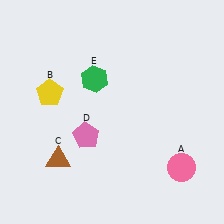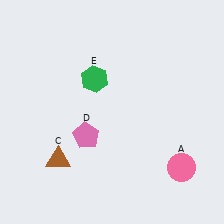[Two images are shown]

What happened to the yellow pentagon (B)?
The yellow pentagon (B) was removed in Image 2. It was in the top-left area of Image 1.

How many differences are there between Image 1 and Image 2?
There is 1 difference between the two images.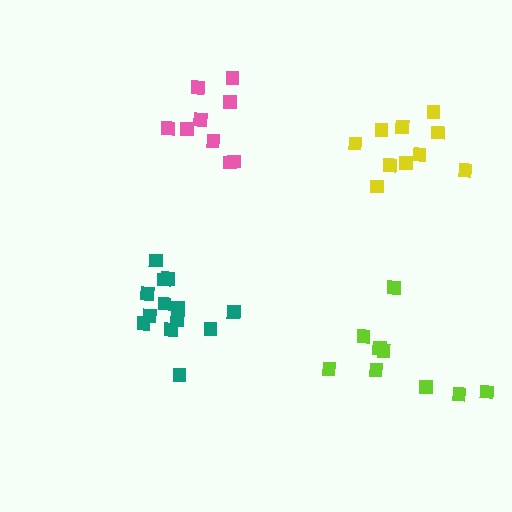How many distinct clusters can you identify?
There are 4 distinct clusters.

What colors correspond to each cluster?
The clusters are colored: teal, lime, yellow, pink.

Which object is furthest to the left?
The teal cluster is leftmost.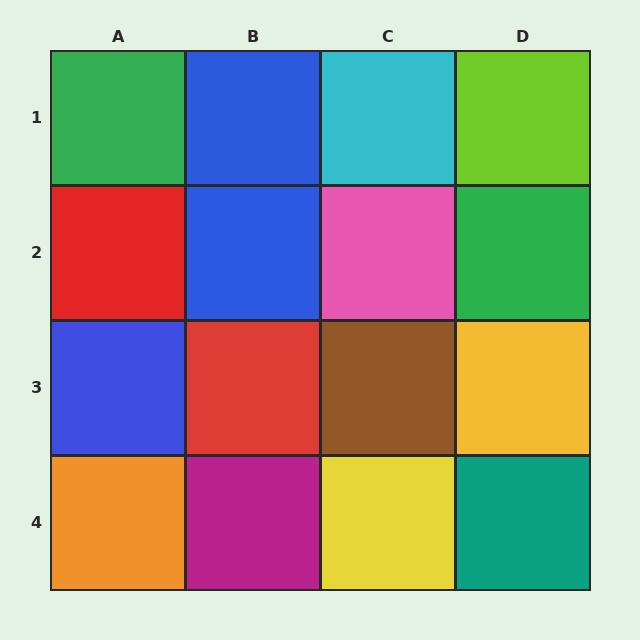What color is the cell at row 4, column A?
Orange.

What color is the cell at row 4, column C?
Yellow.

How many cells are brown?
1 cell is brown.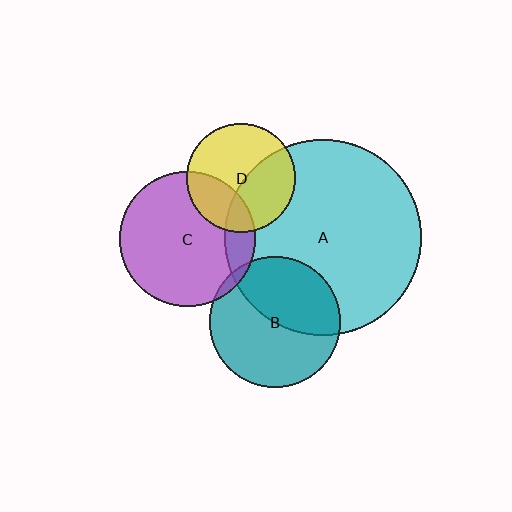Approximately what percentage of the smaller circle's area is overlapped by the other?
Approximately 30%.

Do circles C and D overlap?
Yes.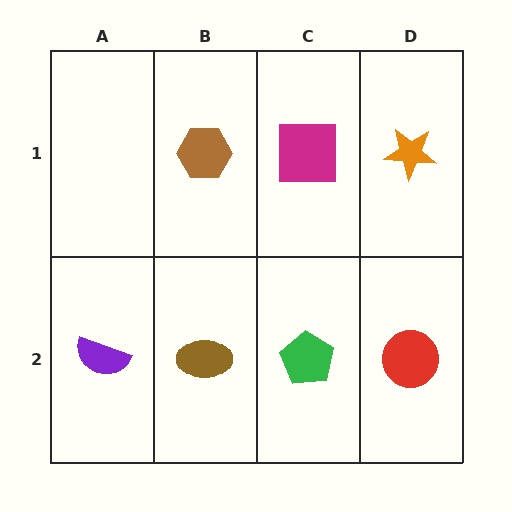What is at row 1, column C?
A magenta square.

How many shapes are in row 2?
4 shapes.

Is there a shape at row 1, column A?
No, that cell is empty.